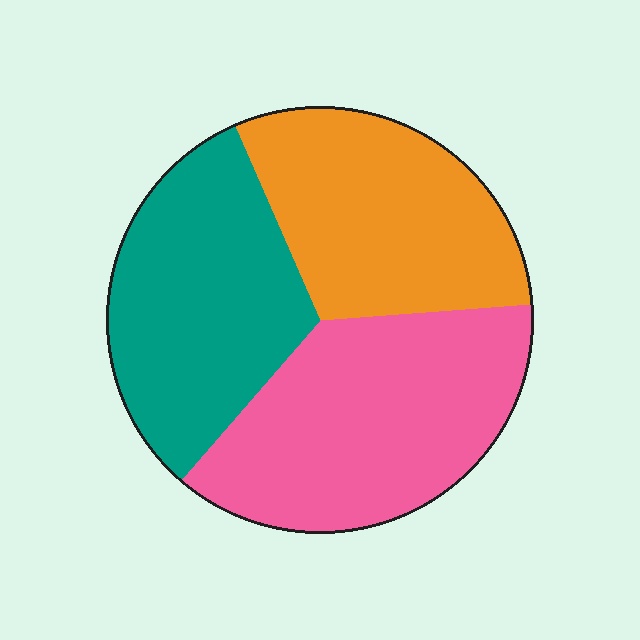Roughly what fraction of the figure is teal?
Teal covers about 30% of the figure.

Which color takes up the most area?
Pink, at roughly 35%.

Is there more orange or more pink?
Pink.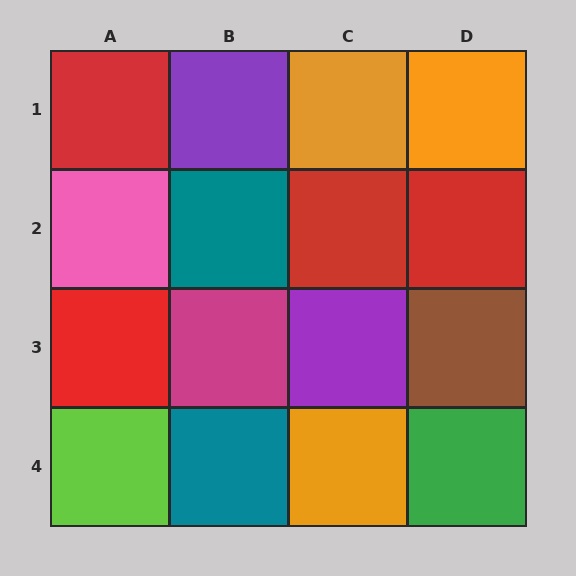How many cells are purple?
2 cells are purple.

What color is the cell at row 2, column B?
Teal.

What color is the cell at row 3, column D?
Brown.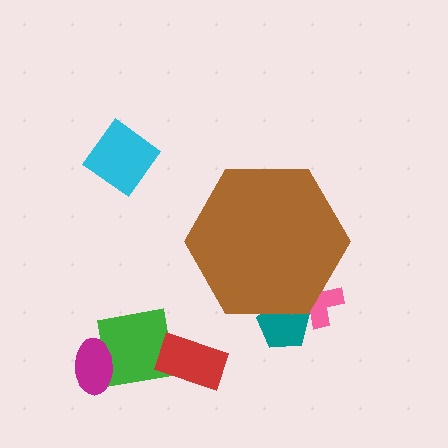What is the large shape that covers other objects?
A brown hexagon.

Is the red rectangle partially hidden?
No, the red rectangle is fully visible.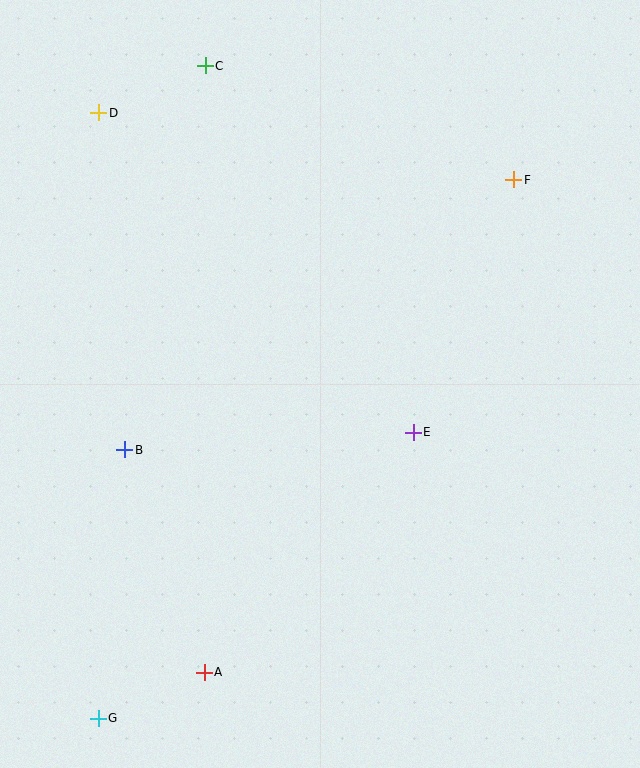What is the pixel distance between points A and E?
The distance between A and E is 318 pixels.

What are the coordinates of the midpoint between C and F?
The midpoint between C and F is at (359, 123).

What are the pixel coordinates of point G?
Point G is at (98, 718).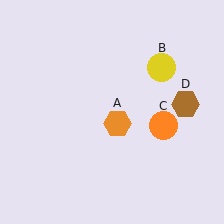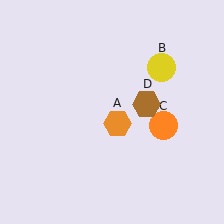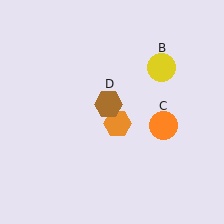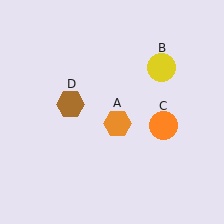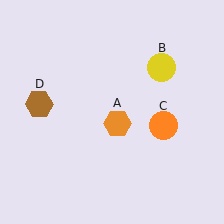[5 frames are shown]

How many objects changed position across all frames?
1 object changed position: brown hexagon (object D).